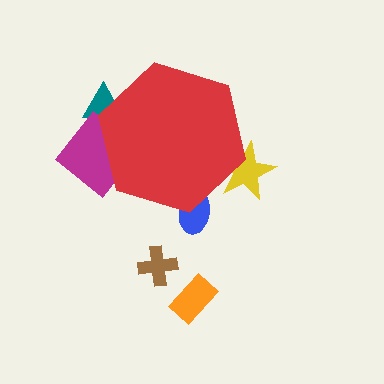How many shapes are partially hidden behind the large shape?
4 shapes are partially hidden.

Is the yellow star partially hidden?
Yes, the yellow star is partially hidden behind the red hexagon.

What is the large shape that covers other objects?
A red hexagon.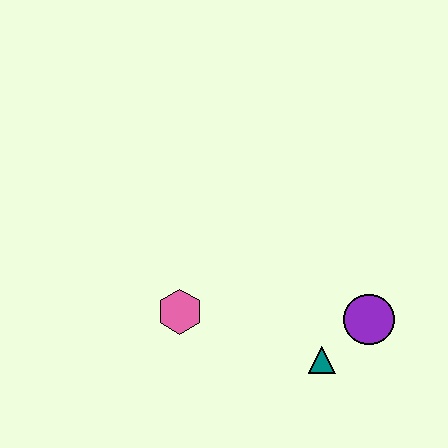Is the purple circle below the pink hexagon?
Yes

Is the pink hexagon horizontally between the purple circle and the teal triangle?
No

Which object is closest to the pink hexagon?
The teal triangle is closest to the pink hexagon.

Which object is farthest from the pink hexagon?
The purple circle is farthest from the pink hexagon.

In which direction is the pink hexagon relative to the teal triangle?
The pink hexagon is to the left of the teal triangle.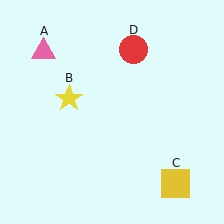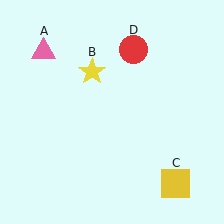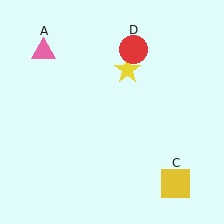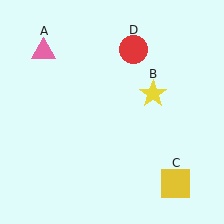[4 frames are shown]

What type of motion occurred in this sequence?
The yellow star (object B) rotated clockwise around the center of the scene.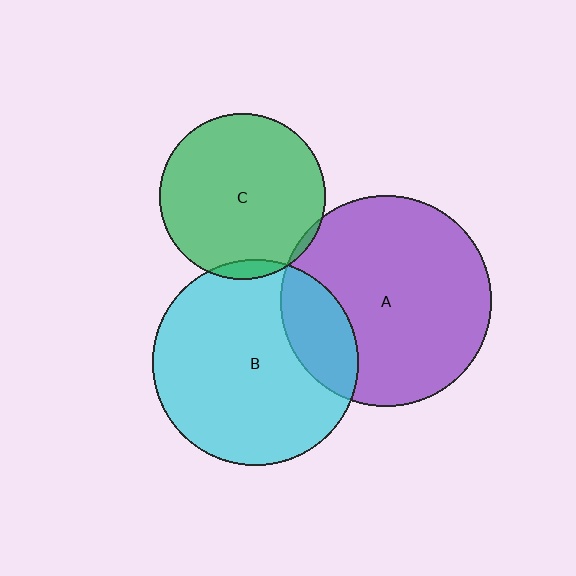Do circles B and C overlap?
Yes.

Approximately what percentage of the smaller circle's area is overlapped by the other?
Approximately 5%.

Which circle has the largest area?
Circle A (purple).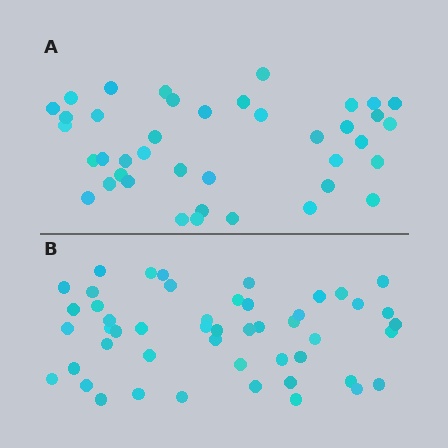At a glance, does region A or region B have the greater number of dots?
Region B (the bottom region) has more dots.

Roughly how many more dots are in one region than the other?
Region B has roughly 8 or so more dots than region A.